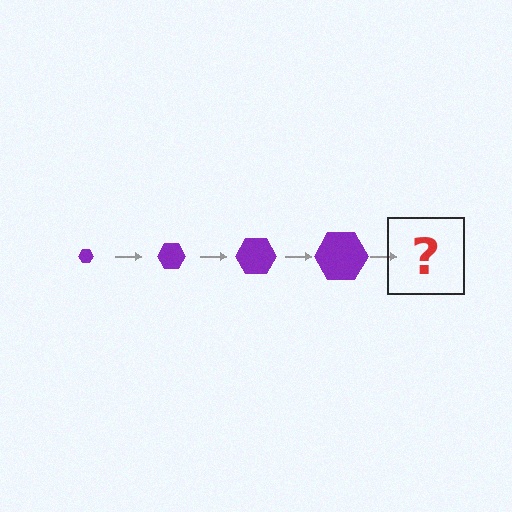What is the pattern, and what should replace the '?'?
The pattern is that the hexagon gets progressively larger each step. The '?' should be a purple hexagon, larger than the previous one.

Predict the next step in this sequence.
The next step is a purple hexagon, larger than the previous one.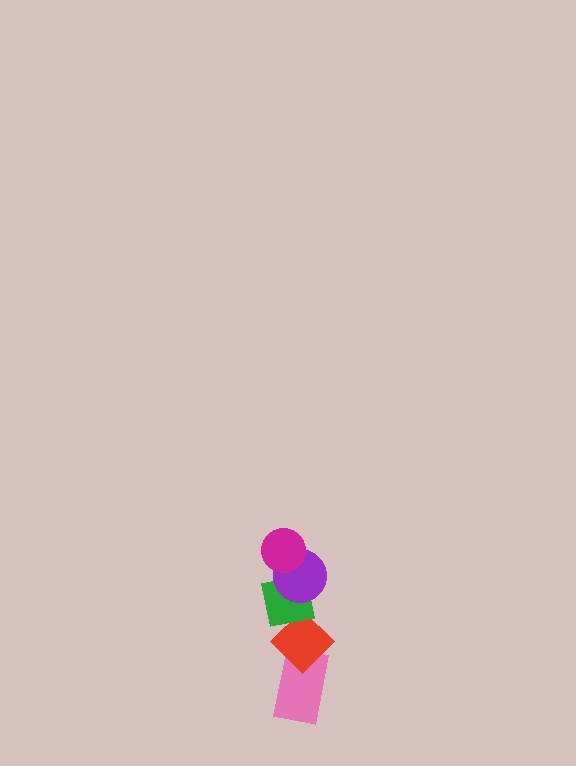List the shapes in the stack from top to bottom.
From top to bottom: the magenta circle, the purple circle, the green square, the red diamond, the pink rectangle.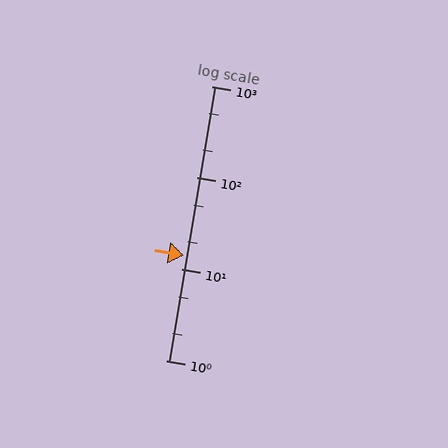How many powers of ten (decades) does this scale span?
The scale spans 3 decades, from 1 to 1000.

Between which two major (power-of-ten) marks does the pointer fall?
The pointer is between 10 and 100.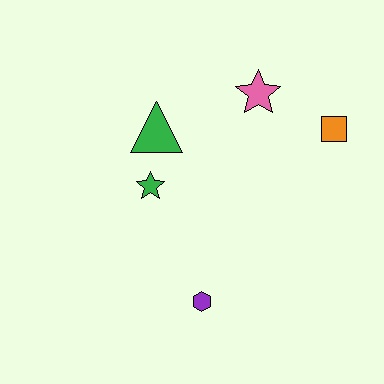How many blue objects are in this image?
There are no blue objects.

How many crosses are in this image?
There are no crosses.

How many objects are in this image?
There are 5 objects.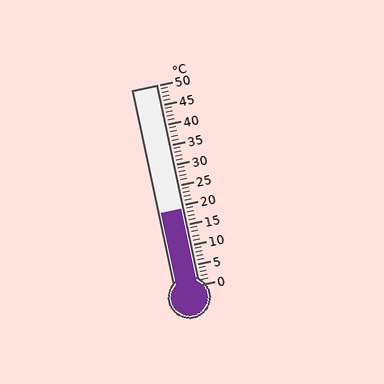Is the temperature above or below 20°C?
The temperature is below 20°C.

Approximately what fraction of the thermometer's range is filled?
The thermometer is filled to approximately 40% of its range.